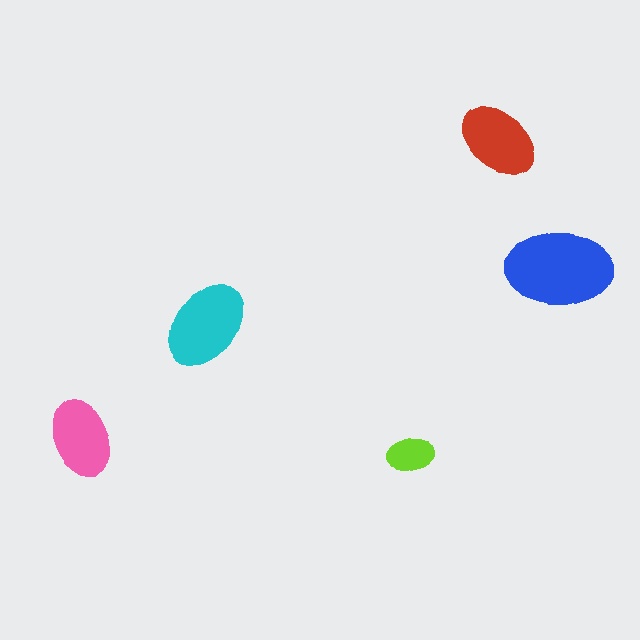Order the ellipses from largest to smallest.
the blue one, the cyan one, the red one, the pink one, the lime one.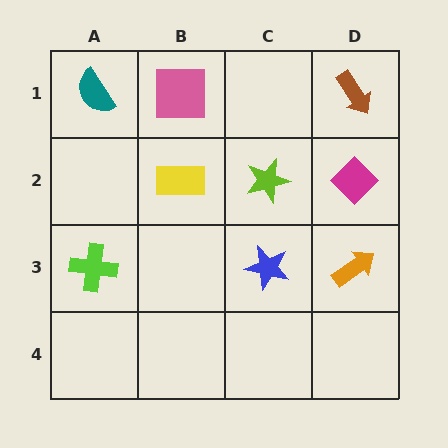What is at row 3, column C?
A blue star.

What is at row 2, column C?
A lime star.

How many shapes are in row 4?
0 shapes.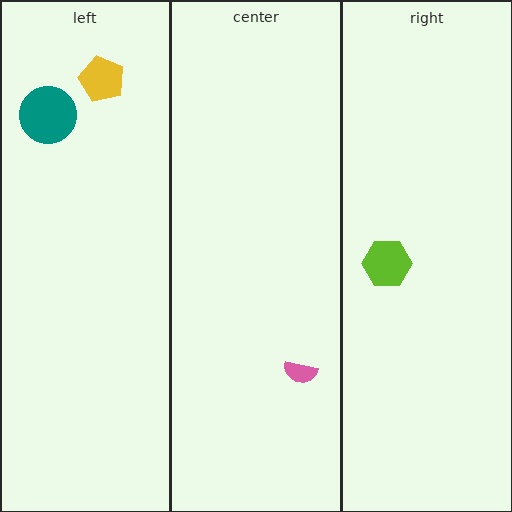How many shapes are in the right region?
1.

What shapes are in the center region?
The pink semicircle.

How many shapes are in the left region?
2.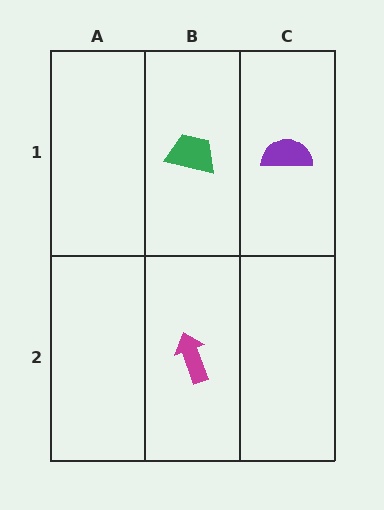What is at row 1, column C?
A purple semicircle.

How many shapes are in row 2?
1 shape.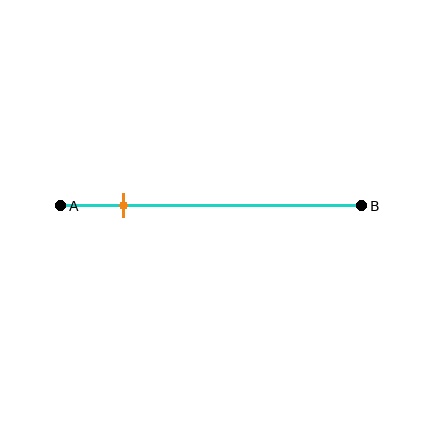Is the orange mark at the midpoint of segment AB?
No, the mark is at about 20% from A, not at the 50% midpoint.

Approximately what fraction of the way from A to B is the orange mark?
The orange mark is approximately 20% of the way from A to B.